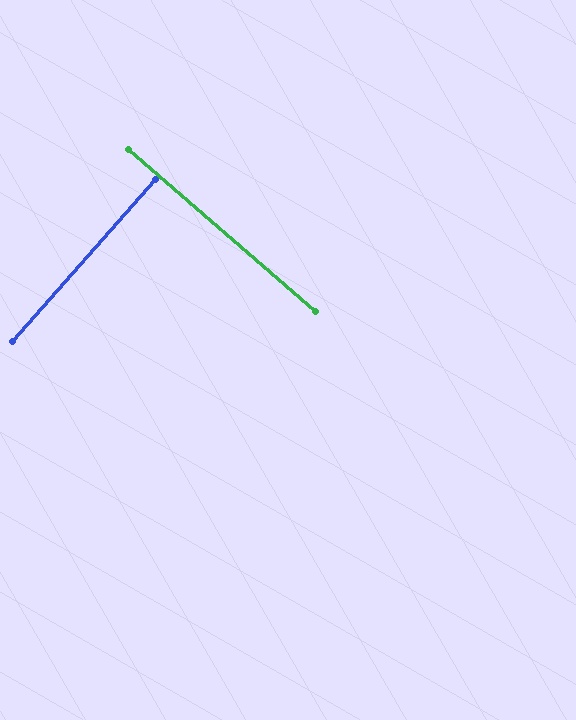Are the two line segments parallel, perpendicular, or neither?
Perpendicular — they meet at approximately 89°.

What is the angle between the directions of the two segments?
Approximately 89 degrees.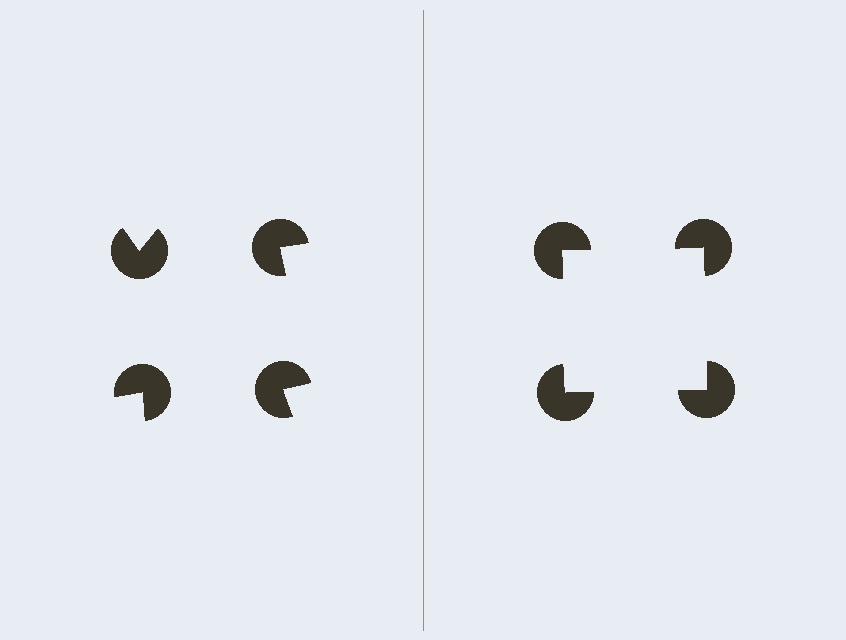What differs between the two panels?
The pac-man discs are positioned identically on both sides; only the wedge orientations differ. On the right they align to a square; on the left they are misaligned.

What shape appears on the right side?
An illusory square.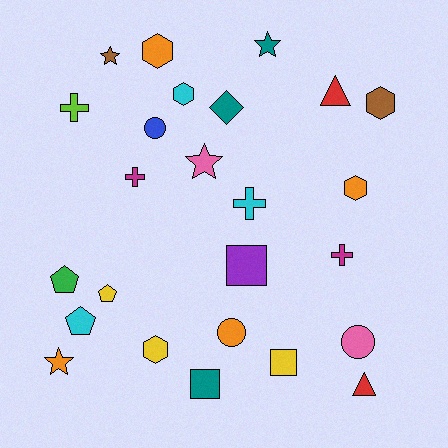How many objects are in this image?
There are 25 objects.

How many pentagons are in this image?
There are 3 pentagons.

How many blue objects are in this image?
There is 1 blue object.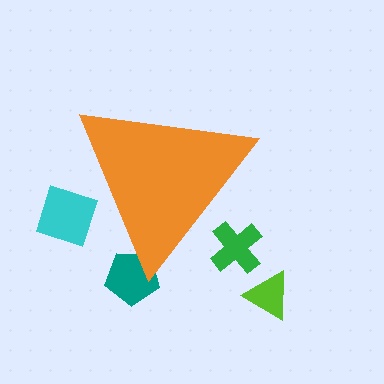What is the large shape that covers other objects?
An orange triangle.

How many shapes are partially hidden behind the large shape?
3 shapes are partially hidden.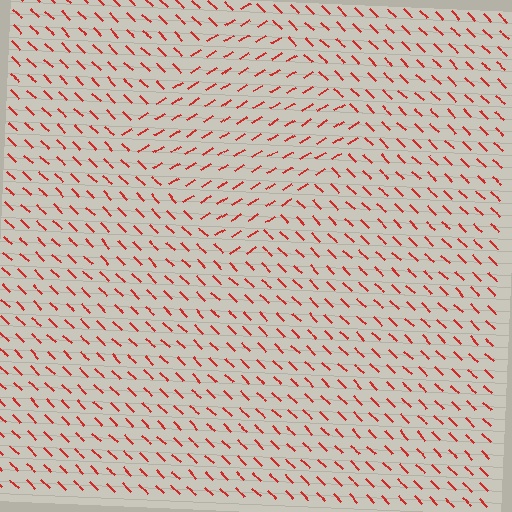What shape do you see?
I see a diamond.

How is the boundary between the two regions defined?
The boundary is defined purely by a change in line orientation (approximately 75 degrees difference). All lines are the same color and thickness.